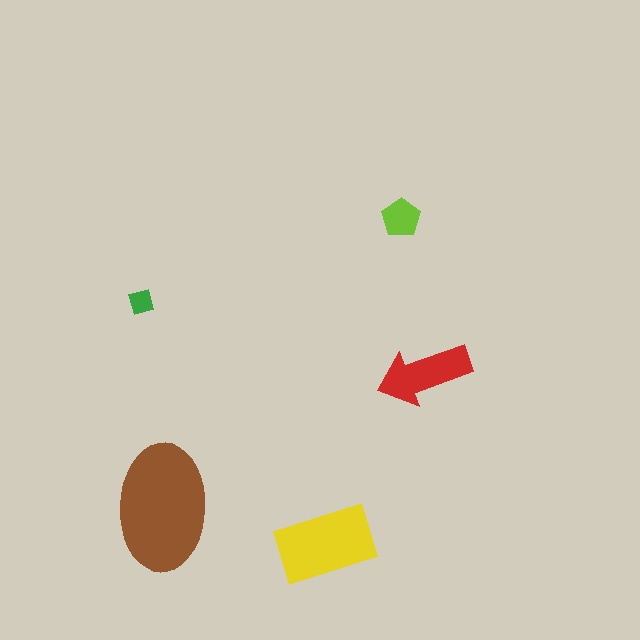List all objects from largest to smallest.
The brown ellipse, the yellow rectangle, the red arrow, the lime pentagon, the green diamond.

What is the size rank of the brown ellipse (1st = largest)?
1st.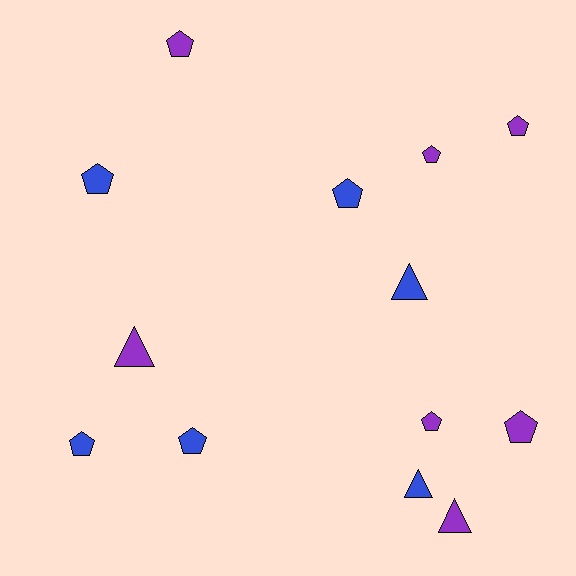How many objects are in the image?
There are 13 objects.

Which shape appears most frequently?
Pentagon, with 9 objects.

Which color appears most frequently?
Purple, with 7 objects.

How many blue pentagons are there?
There are 4 blue pentagons.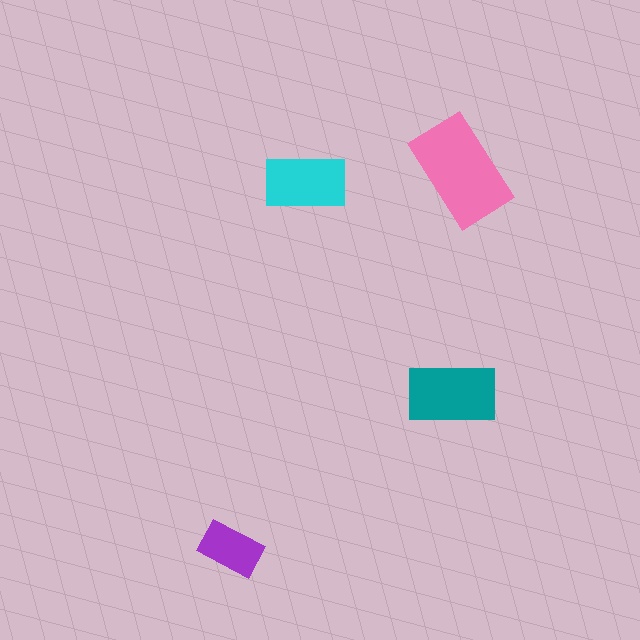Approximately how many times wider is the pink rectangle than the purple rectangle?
About 1.5 times wider.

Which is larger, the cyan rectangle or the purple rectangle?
The cyan one.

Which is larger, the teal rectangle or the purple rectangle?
The teal one.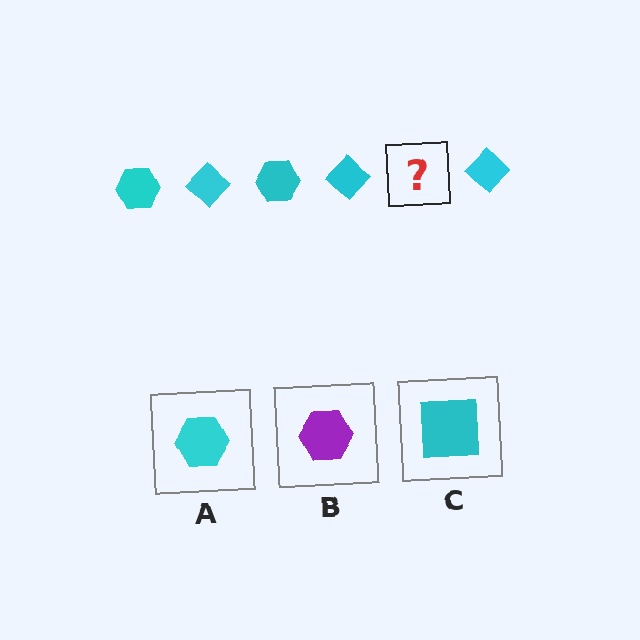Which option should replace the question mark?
Option A.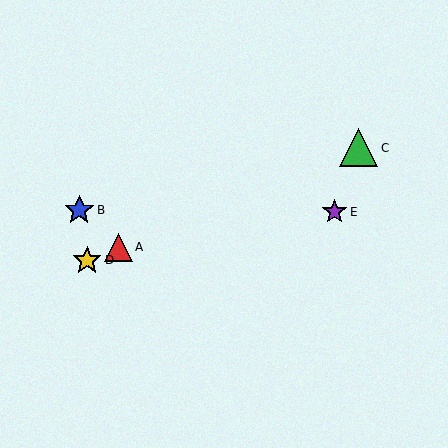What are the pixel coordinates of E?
Object E is at (334, 212).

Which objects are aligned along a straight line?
Objects A, C, D are aligned along a straight line.